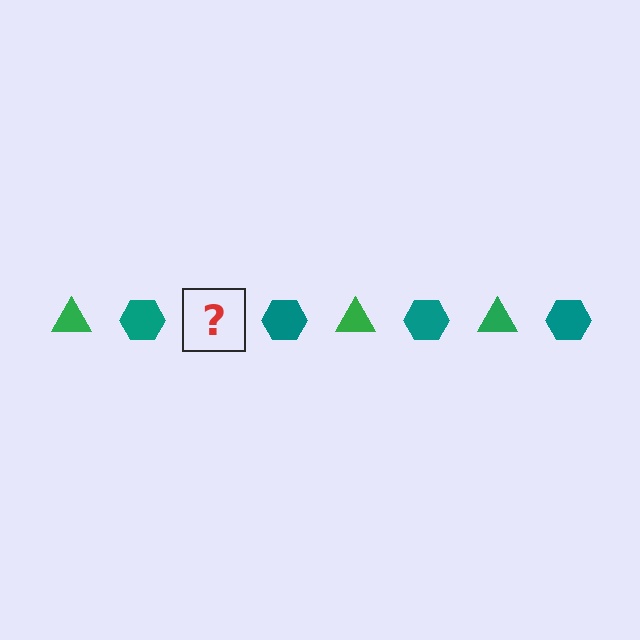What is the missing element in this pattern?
The missing element is a green triangle.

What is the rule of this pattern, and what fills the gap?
The rule is that the pattern alternates between green triangle and teal hexagon. The gap should be filled with a green triangle.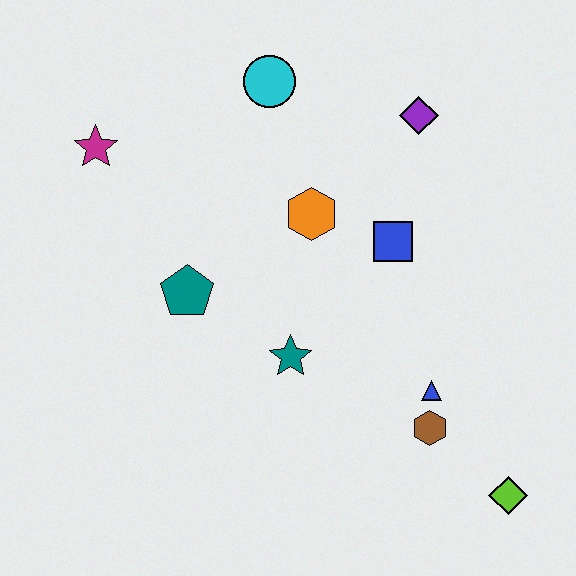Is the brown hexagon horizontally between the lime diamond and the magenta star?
Yes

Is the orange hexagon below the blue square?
No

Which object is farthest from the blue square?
The magenta star is farthest from the blue square.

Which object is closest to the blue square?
The orange hexagon is closest to the blue square.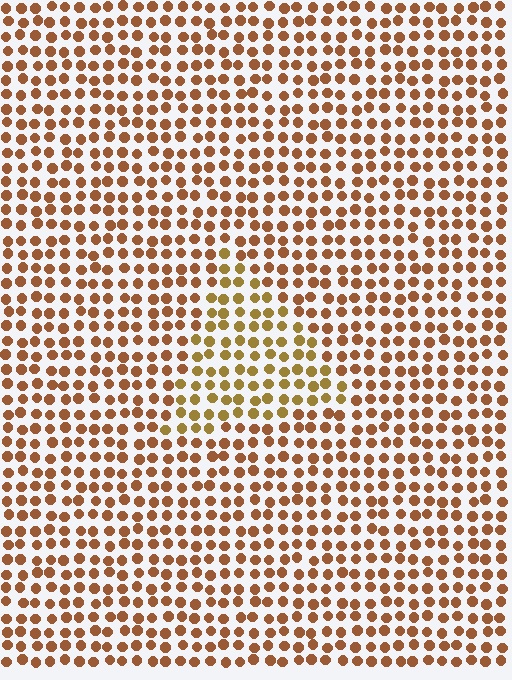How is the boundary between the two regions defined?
The boundary is defined purely by a slight shift in hue (about 25 degrees). Spacing, size, and orientation are identical on both sides.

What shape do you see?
I see a triangle.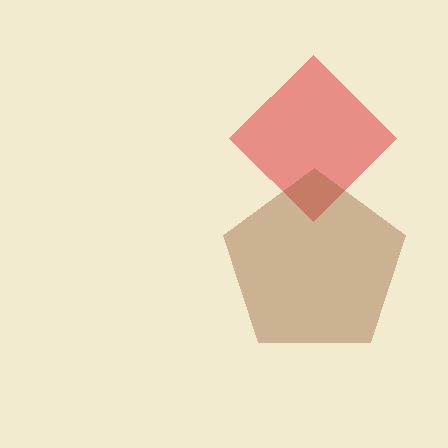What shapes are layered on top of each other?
The layered shapes are: a red diamond, a brown pentagon.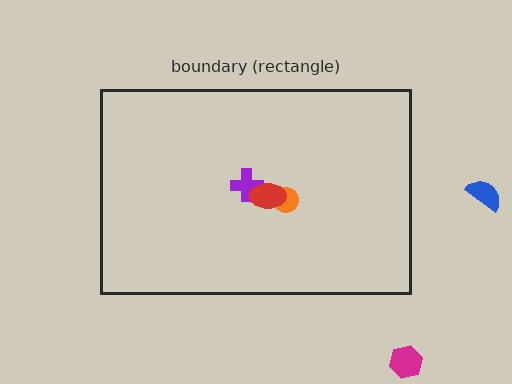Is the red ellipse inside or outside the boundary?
Inside.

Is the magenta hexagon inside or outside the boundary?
Outside.